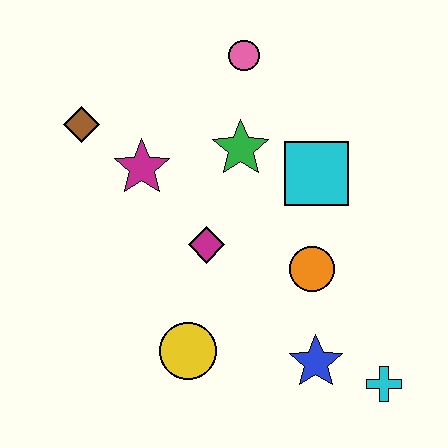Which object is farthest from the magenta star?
The cyan cross is farthest from the magenta star.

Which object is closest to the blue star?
The cyan cross is closest to the blue star.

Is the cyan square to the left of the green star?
No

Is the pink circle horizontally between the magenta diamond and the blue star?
Yes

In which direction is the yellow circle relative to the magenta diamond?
The yellow circle is below the magenta diamond.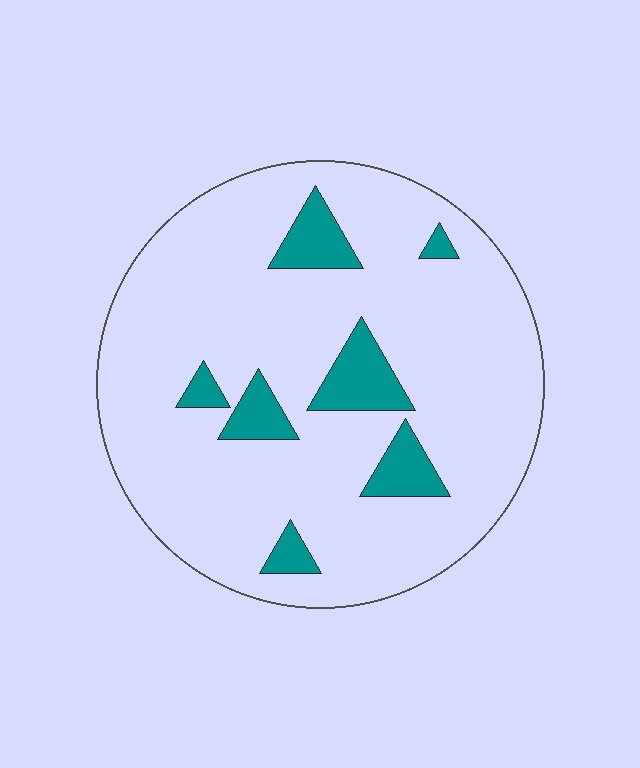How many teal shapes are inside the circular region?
7.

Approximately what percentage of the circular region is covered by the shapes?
Approximately 15%.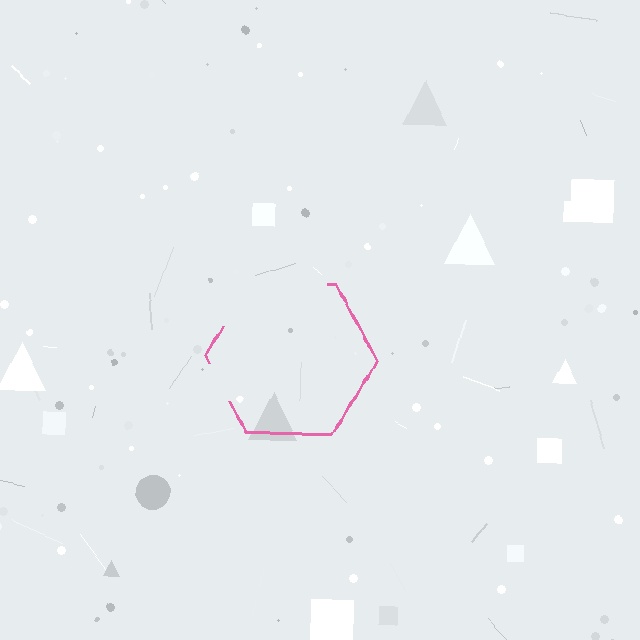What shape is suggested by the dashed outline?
The dashed outline suggests a hexagon.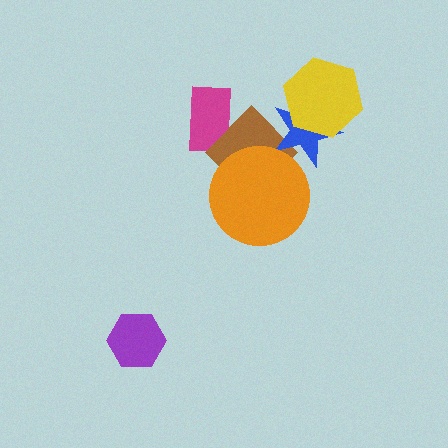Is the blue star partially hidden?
Yes, it is partially covered by another shape.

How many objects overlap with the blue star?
2 objects overlap with the blue star.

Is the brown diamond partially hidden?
Yes, it is partially covered by another shape.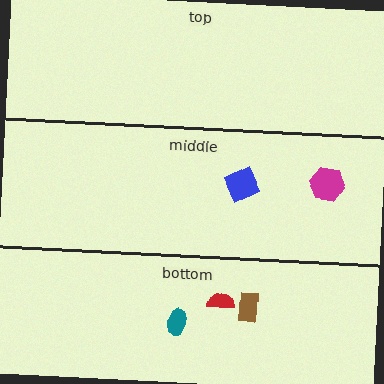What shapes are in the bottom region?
The brown rectangle, the teal ellipse, the red semicircle.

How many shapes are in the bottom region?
3.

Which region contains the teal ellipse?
The bottom region.